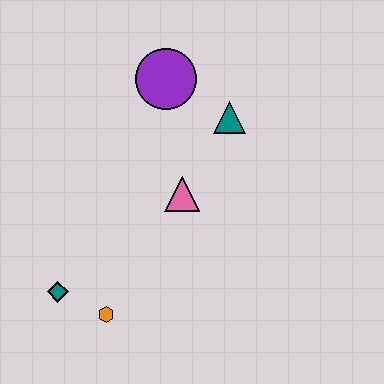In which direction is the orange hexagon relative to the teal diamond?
The orange hexagon is to the right of the teal diamond.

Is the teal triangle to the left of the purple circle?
No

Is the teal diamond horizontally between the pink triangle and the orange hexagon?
No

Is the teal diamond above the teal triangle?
No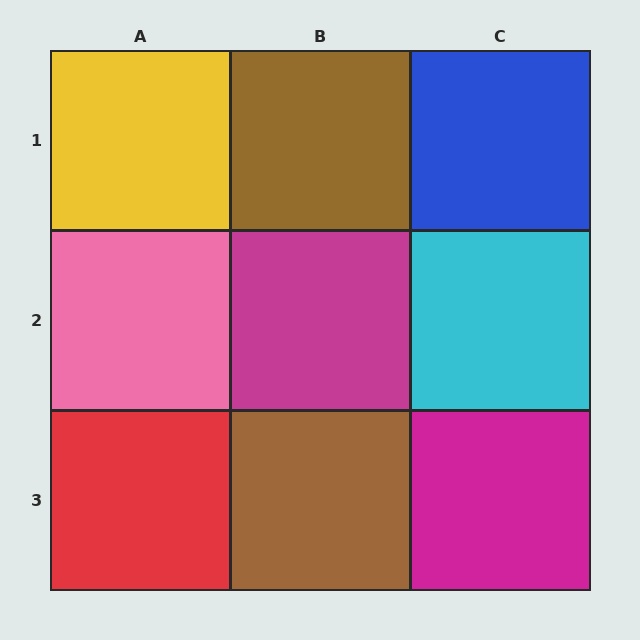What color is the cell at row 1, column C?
Blue.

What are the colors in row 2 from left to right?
Pink, magenta, cyan.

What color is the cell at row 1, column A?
Yellow.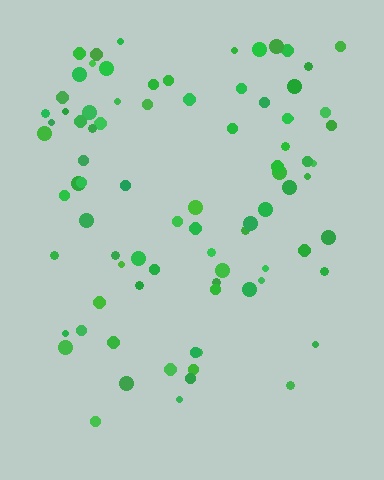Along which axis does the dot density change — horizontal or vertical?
Vertical.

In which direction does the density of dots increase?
From bottom to top, with the top side densest.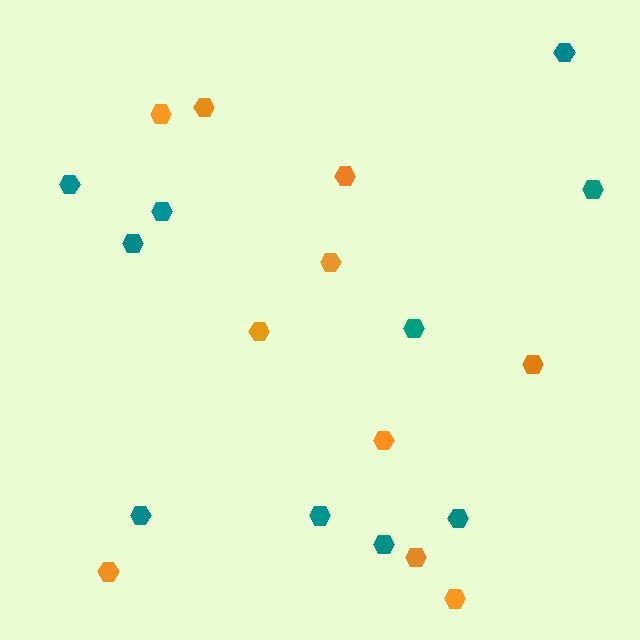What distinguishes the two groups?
There are 2 groups: one group of orange hexagons (10) and one group of teal hexagons (10).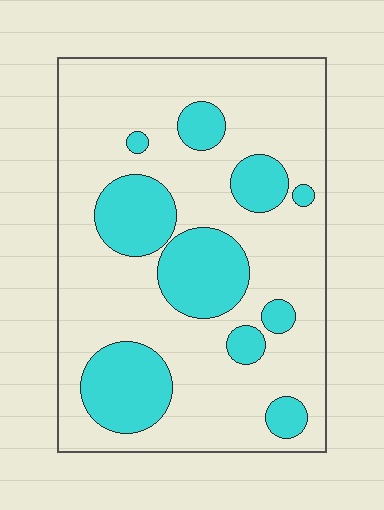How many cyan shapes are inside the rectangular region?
10.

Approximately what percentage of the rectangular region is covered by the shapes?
Approximately 25%.